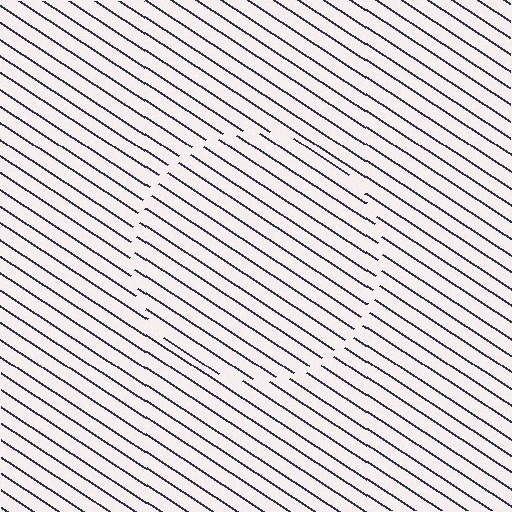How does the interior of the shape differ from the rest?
The interior of the shape contains the same grating, shifted by half a period — the contour is defined by the phase discontinuity where line-ends from the inner and outer gratings abut.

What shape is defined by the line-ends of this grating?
An illusory circle. The interior of the shape contains the same grating, shifted by half a period — the contour is defined by the phase discontinuity where line-ends from the inner and outer gratings abut.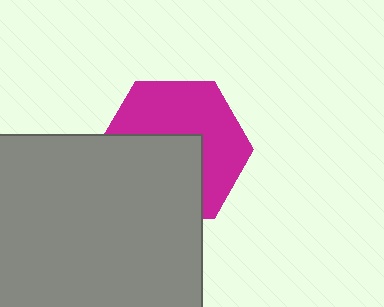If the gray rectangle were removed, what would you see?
You would see the complete magenta hexagon.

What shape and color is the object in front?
The object in front is a gray rectangle.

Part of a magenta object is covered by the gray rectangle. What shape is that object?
It is a hexagon.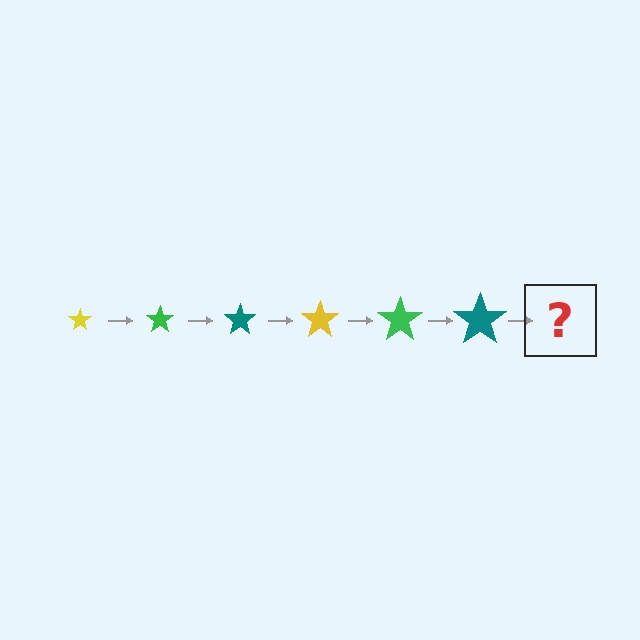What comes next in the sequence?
The next element should be a yellow star, larger than the previous one.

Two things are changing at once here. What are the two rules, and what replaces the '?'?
The two rules are that the star grows larger each step and the color cycles through yellow, green, and teal. The '?' should be a yellow star, larger than the previous one.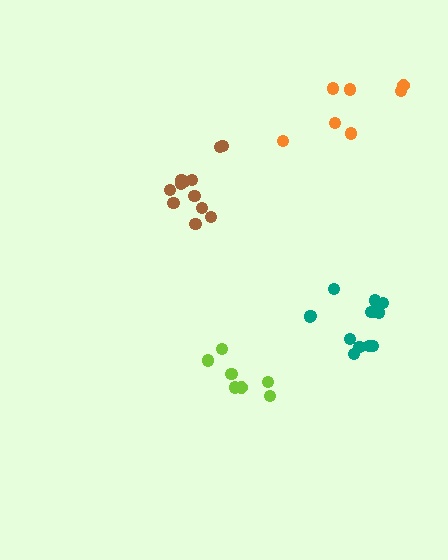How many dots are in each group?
Group 1: 13 dots, Group 2: 12 dots, Group 3: 7 dots, Group 4: 7 dots (39 total).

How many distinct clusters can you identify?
There are 4 distinct clusters.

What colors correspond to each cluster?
The clusters are colored: teal, brown, lime, orange.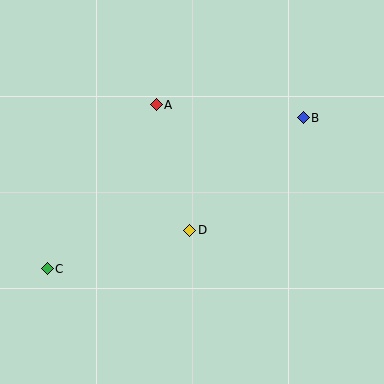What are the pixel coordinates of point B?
Point B is at (303, 118).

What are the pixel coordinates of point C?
Point C is at (47, 269).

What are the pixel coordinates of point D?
Point D is at (190, 230).